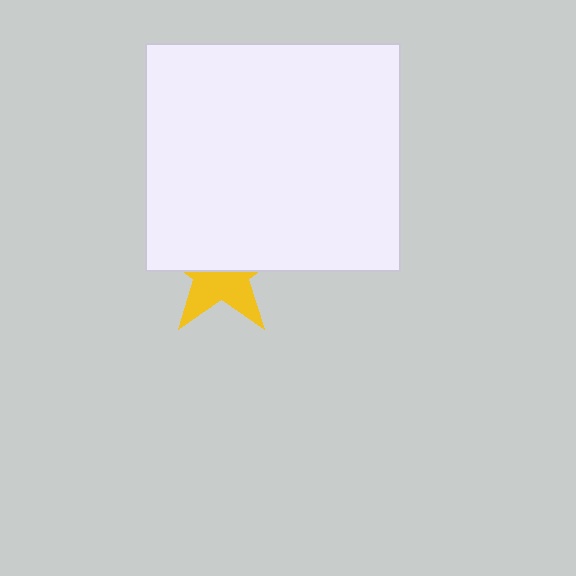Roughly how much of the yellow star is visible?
A small part of it is visible (roughly 44%).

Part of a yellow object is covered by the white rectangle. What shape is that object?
It is a star.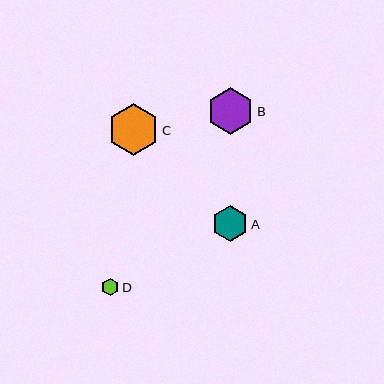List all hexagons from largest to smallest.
From largest to smallest: C, B, A, D.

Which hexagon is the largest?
Hexagon C is the largest with a size of approximately 52 pixels.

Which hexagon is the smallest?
Hexagon D is the smallest with a size of approximately 17 pixels.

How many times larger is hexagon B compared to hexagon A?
Hexagon B is approximately 1.3 times the size of hexagon A.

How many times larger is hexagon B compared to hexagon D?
Hexagon B is approximately 2.6 times the size of hexagon D.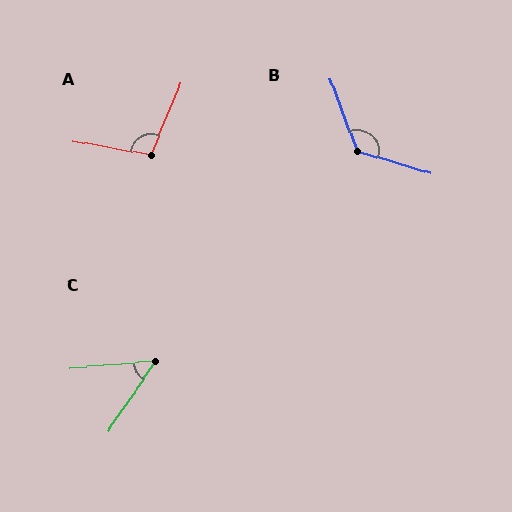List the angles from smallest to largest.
C (51°), A (102°), B (127°).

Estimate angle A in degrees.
Approximately 102 degrees.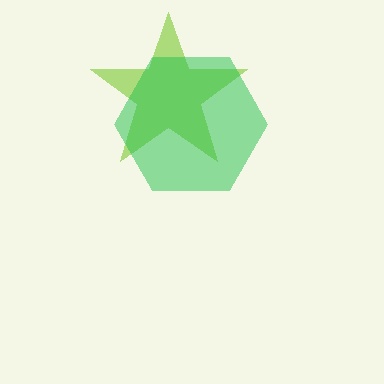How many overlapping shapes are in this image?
There are 2 overlapping shapes in the image.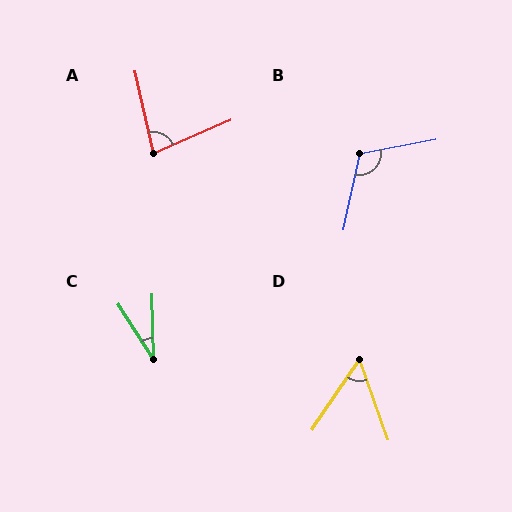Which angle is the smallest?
C, at approximately 31 degrees.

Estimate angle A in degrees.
Approximately 79 degrees.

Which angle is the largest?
B, at approximately 112 degrees.